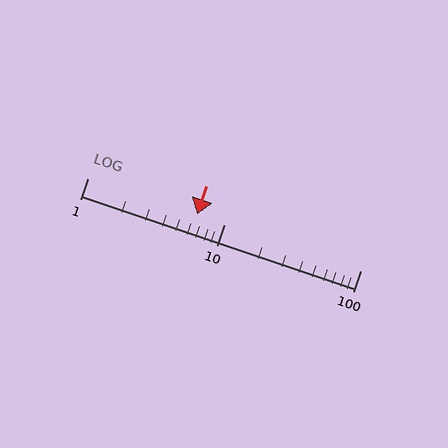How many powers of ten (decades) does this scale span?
The scale spans 2 decades, from 1 to 100.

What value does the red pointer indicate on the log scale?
The pointer indicates approximately 6.3.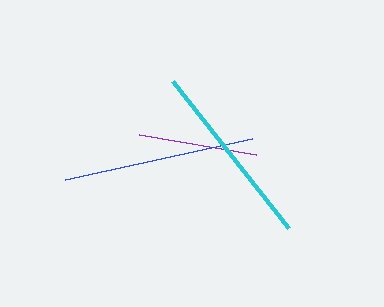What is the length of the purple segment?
The purple segment is approximately 119 pixels long.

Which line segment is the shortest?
The purple line is the shortest at approximately 119 pixels.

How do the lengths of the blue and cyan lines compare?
The blue and cyan lines are approximately the same length.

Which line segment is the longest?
The blue line is the longest at approximately 191 pixels.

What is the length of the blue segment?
The blue segment is approximately 191 pixels long.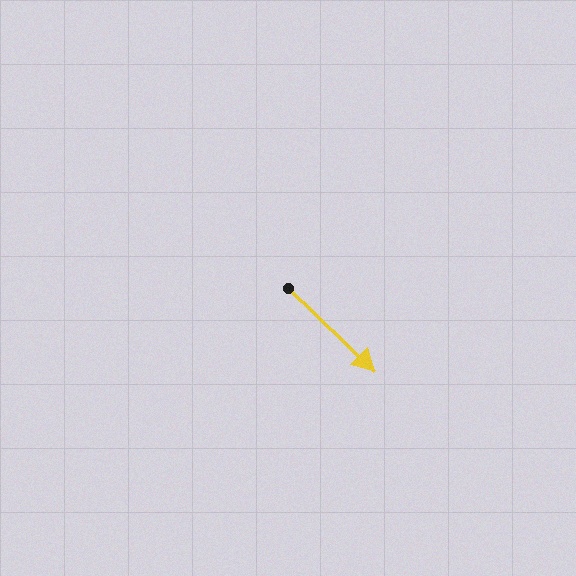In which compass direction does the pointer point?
Southeast.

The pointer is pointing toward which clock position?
Roughly 4 o'clock.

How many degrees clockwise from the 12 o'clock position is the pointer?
Approximately 134 degrees.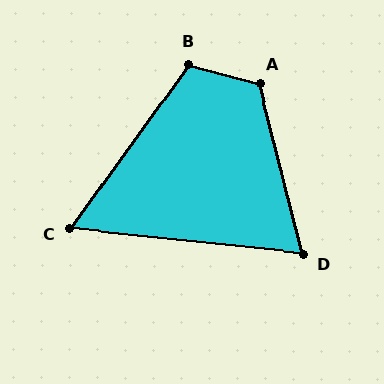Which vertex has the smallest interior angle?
C, at approximately 60 degrees.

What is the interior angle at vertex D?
Approximately 69 degrees (acute).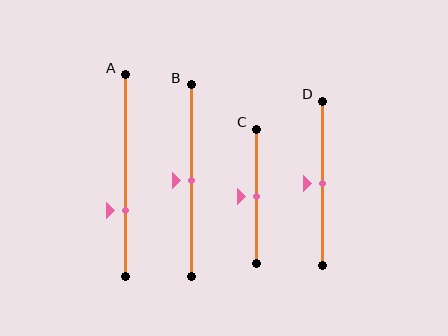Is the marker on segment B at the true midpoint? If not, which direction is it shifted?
Yes, the marker on segment B is at the true midpoint.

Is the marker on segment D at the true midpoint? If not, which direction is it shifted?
Yes, the marker on segment D is at the true midpoint.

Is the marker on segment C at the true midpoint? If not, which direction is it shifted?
Yes, the marker on segment C is at the true midpoint.